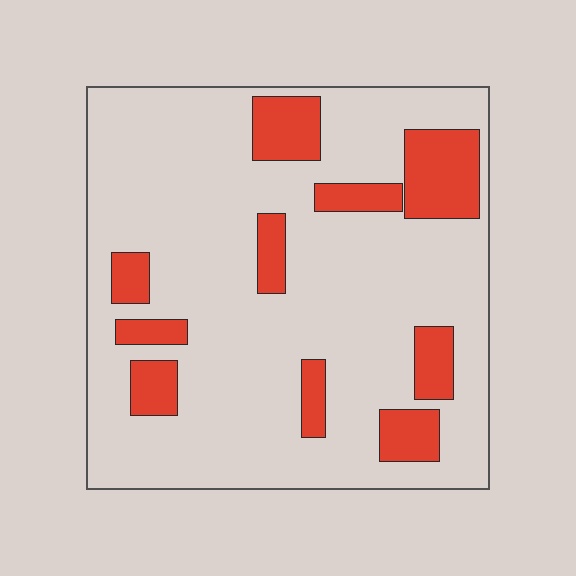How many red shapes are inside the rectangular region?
10.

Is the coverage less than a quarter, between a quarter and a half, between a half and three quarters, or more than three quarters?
Less than a quarter.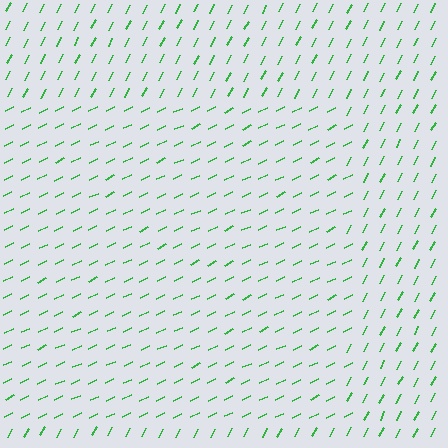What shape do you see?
I see a rectangle.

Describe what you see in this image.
The image is filled with small green line segments. A rectangle region in the image has lines oriented differently from the surrounding lines, creating a visible texture boundary.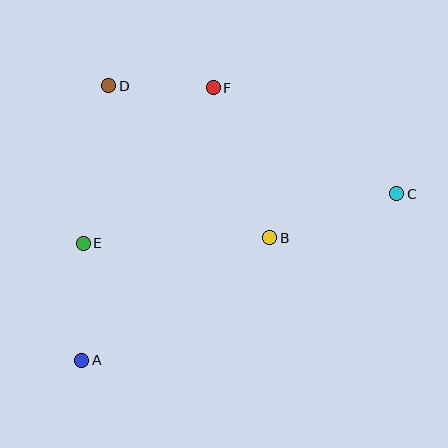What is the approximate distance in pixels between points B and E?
The distance between B and E is approximately 187 pixels.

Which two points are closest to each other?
Points D and F are closest to each other.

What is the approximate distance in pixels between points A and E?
The distance between A and E is approximately 117 pixels.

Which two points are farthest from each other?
Points A and C are farthest from each other.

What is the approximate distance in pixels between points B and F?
The distance between B and F is approximately 160 pixels.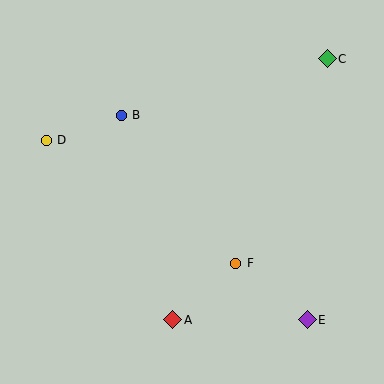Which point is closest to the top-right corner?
Point C is closest to the top-right corner.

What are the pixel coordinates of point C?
Point C is at (327, 59).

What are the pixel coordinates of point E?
Point E is at (307, 320).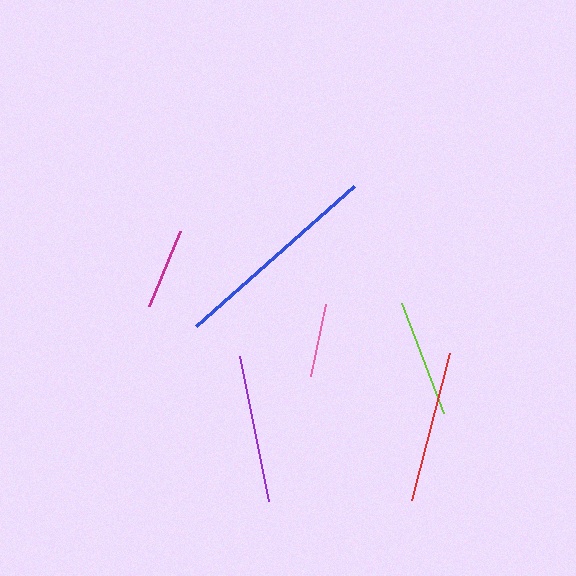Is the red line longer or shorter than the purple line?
The red line is longer than the purple line.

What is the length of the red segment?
The red segment is approximately 151 pixels long.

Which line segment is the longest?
The blue line is the longest at approximately 211 pixels.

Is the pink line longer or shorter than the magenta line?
The magenta line is longer than the pink line.